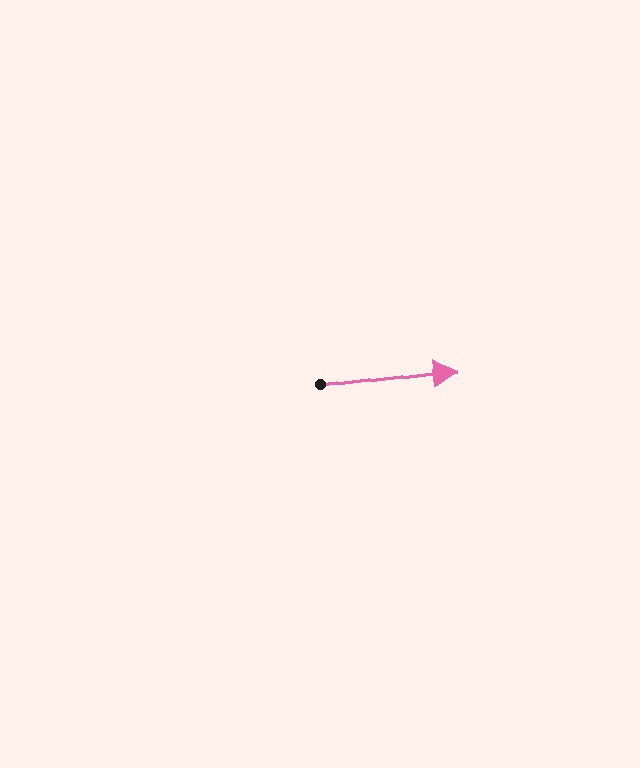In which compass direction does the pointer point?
East.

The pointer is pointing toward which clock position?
Roughly 3 o'clock.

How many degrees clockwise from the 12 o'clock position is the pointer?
Approximately 83 degrees.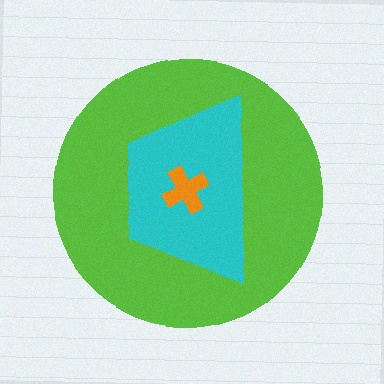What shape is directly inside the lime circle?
The cyan trapezoid.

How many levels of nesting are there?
3.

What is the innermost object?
The orange cross.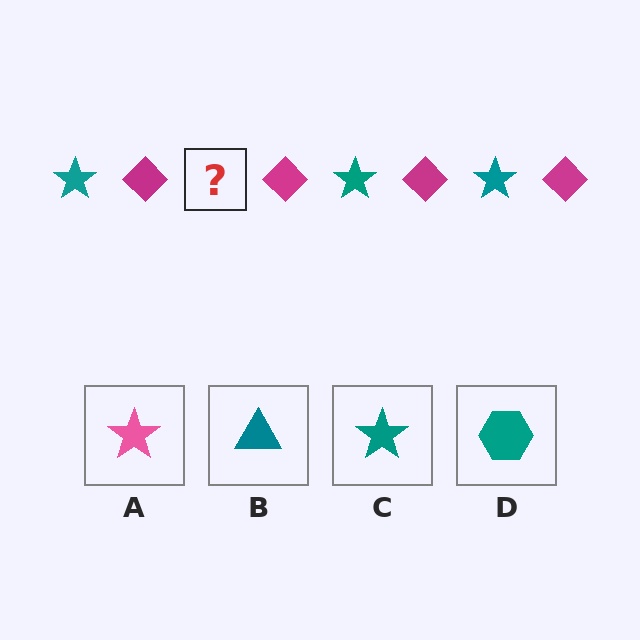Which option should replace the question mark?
Option C.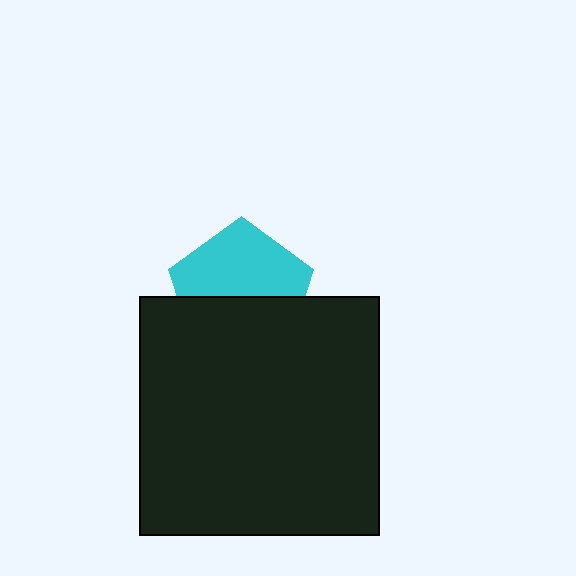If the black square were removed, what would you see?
You would see the complete cyan pentagon.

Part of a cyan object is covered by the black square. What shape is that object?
It is a pentagon.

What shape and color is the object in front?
The object in front is a black square.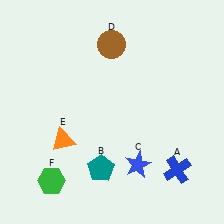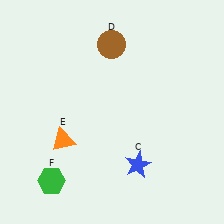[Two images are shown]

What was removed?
The blue cross (A), the teal pentagon (B) were removed in Image 2.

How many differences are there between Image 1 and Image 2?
There are 2 differences between the two images.